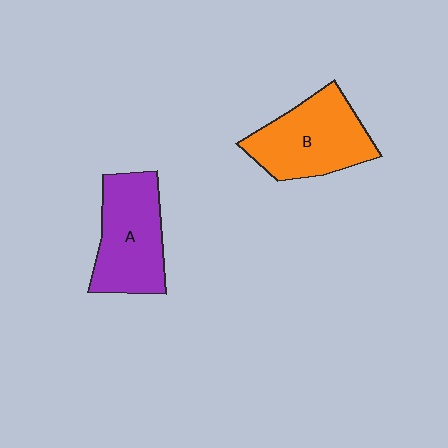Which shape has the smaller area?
Shape A (purple).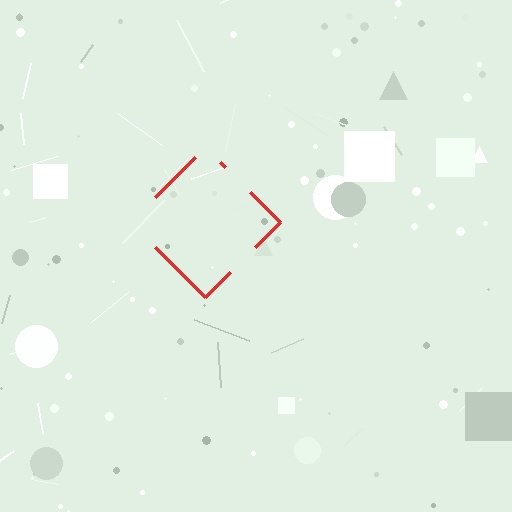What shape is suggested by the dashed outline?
The dashed outline suggests a diamond.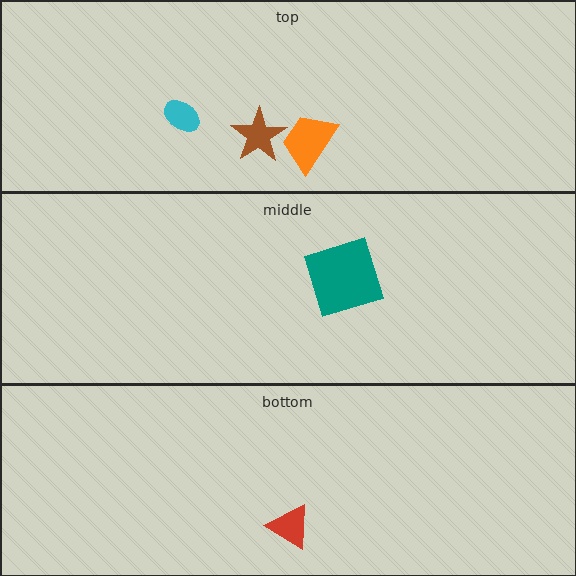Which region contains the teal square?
The middle region.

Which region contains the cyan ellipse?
The top region.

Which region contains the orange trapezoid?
The top region.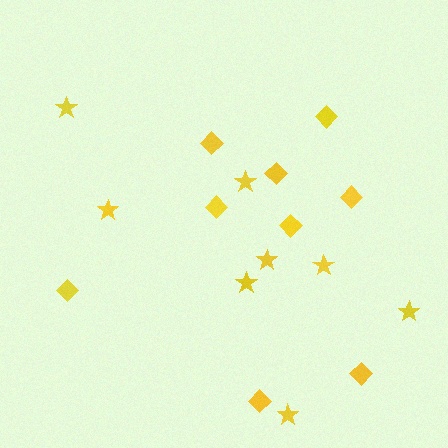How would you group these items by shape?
There are 2 groups: one group of diamonds (9) and one group of stars (8).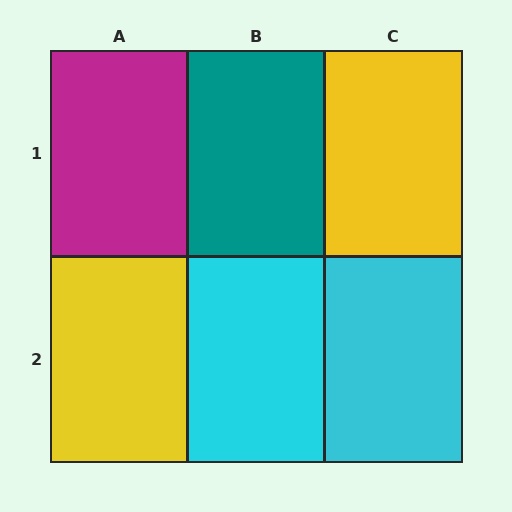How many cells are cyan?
2 cells are cyan.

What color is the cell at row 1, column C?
Yellow.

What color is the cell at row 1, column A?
Magenta.